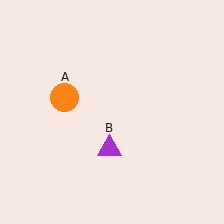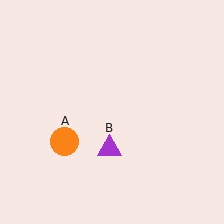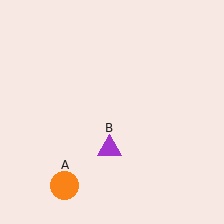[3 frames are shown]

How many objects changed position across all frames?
1 object changed position: orange circle (object A).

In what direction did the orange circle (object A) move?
The orange circle (object A) moved down.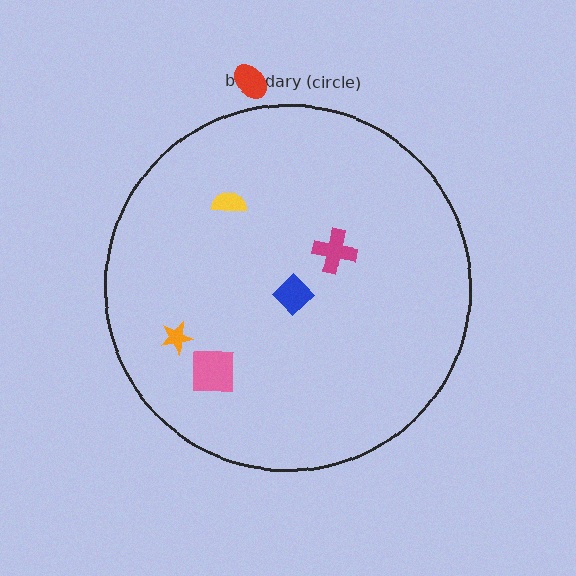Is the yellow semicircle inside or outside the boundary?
Inside.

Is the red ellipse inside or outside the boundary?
Outside.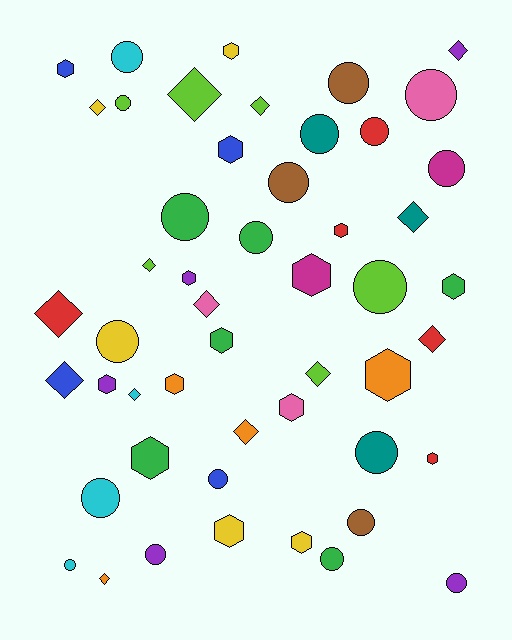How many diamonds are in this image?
There are 14 diamonds.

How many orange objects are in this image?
There are 4 orange objects.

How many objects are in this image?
There are 50 objects.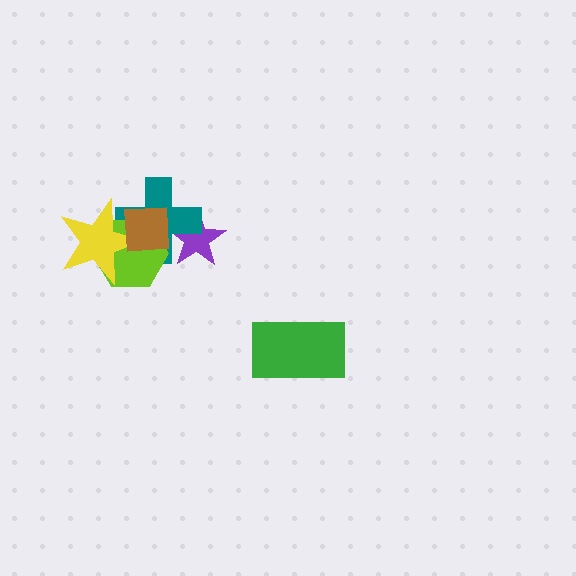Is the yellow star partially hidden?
Yes, it is partially covered by another shape.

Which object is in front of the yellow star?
The brown square is in front of the yellow star.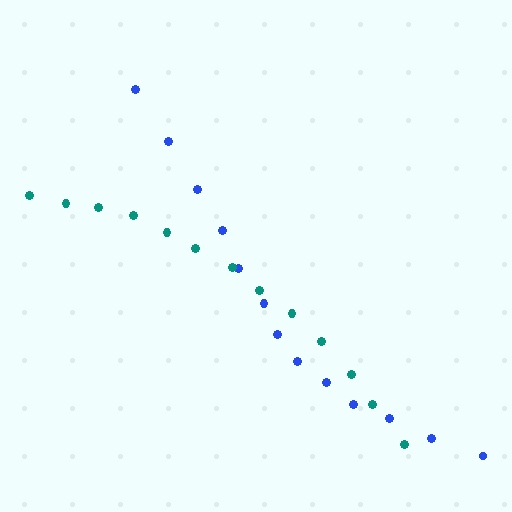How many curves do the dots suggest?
There are 2 distinct paths.